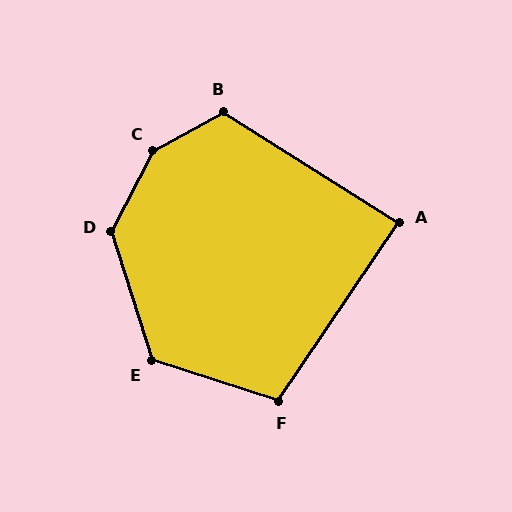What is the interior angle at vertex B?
Approximately 119 degrees (obtuse).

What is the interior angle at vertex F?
Approximately 106 degrees (obtuse).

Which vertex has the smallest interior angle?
A, at approximately 88 degrees.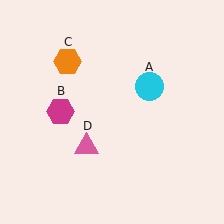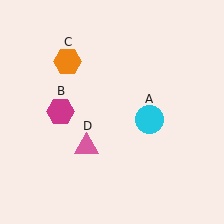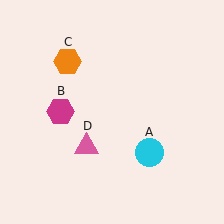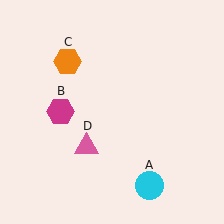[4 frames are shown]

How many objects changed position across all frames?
1 object changed position: cyan circle (object A).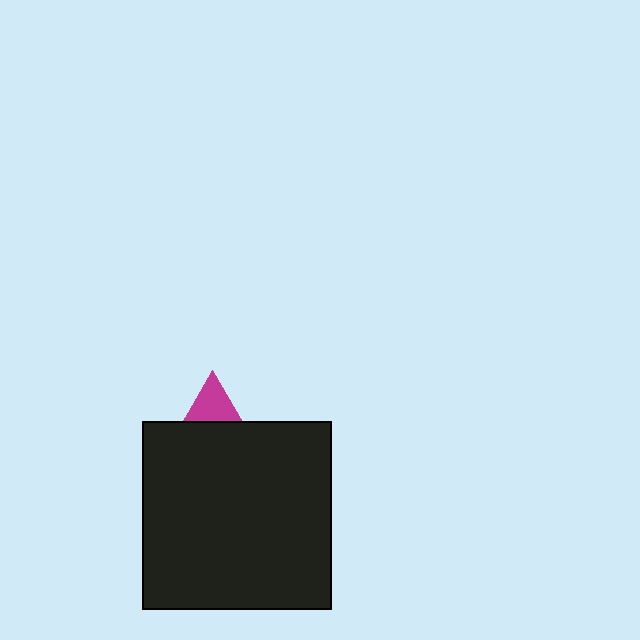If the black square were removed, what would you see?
You would see the complete magenta triangle.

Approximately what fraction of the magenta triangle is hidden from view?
Roughly 67% of the magenta triangle is hidden behind the black square.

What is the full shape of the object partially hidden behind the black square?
The partially hidden object is a magenta triangle.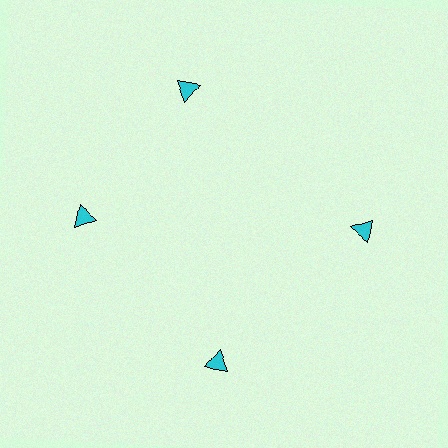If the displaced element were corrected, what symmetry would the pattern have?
It would have 4-fold rotational symmetry — the pattern would map onto itself every 90 degrees.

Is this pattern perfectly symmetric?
No. The 4 cyan triangles are arranged in a ring, but one element near the 12 o'clock position is rotated out of alignment along the ring, breaking the 4-fold rotational symmetry.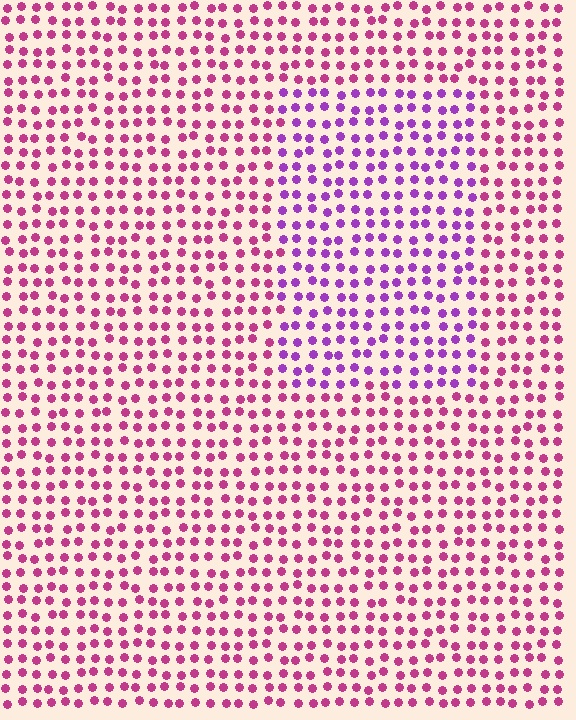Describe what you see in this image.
The image is filled with small magenta elements in a uniform arrangement. A rectangle-shaped region is visible where the elements are tinted to a slightly different hue, forming a subtle color boundary.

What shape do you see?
I see a rectangle.